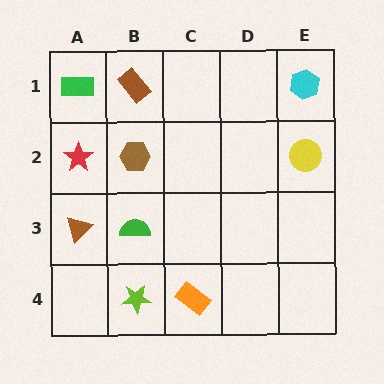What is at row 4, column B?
A lime star.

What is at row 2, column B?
A brown hexagon.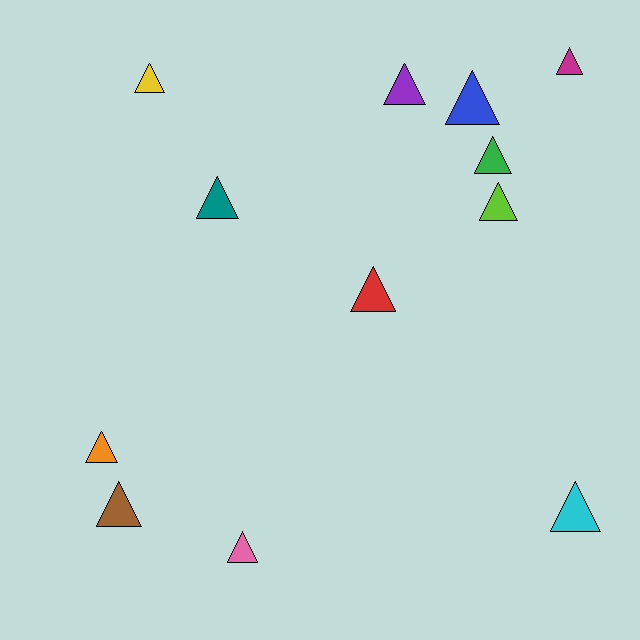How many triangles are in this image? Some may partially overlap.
There are 12 triangles.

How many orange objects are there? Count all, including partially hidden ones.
There is 1 orange object.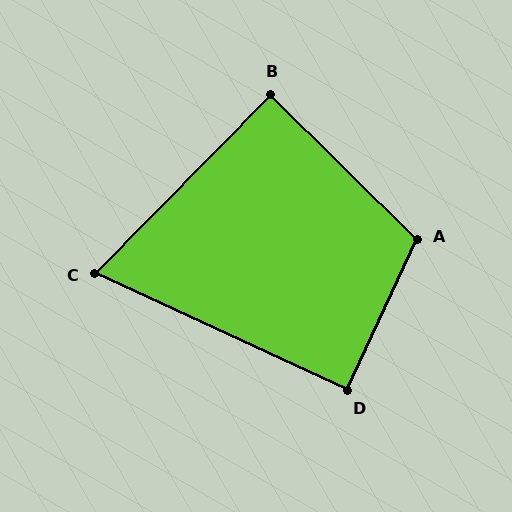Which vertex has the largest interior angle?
A, at approximately 110 degrees.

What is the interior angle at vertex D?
Approximately 90 degrees (approximately right).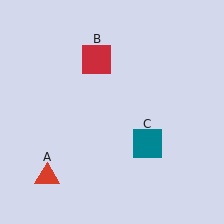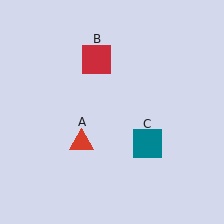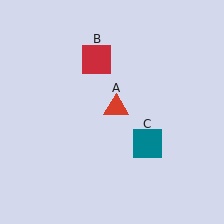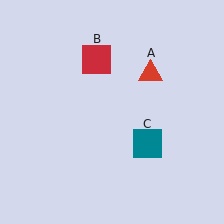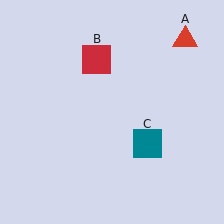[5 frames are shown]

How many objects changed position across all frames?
1 object changed position: red triangle (object A).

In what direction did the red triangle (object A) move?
The red triangle (object A) moved up and to the right.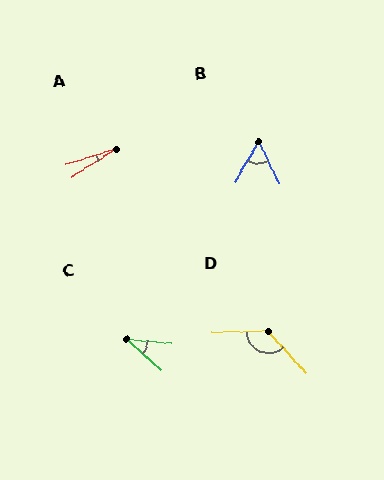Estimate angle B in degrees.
Approximately 56 degrees.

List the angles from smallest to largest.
A (15°), C (37°), B (56°), D (131°).